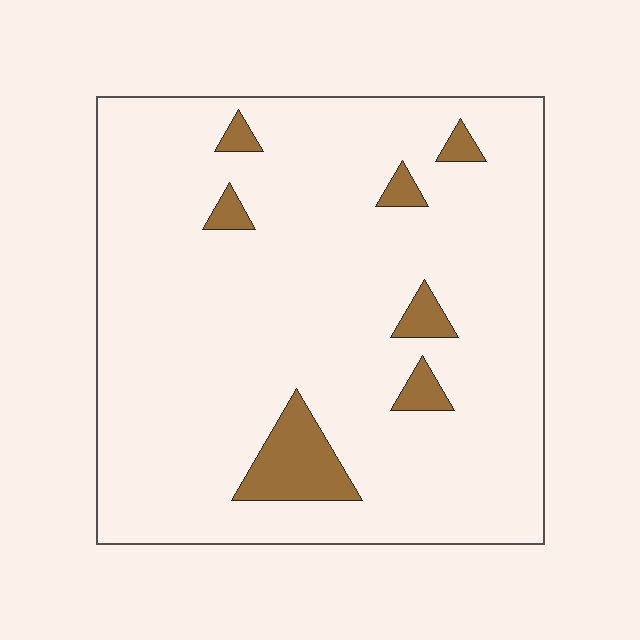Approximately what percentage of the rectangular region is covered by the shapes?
Approximately 10%.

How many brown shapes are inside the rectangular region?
7.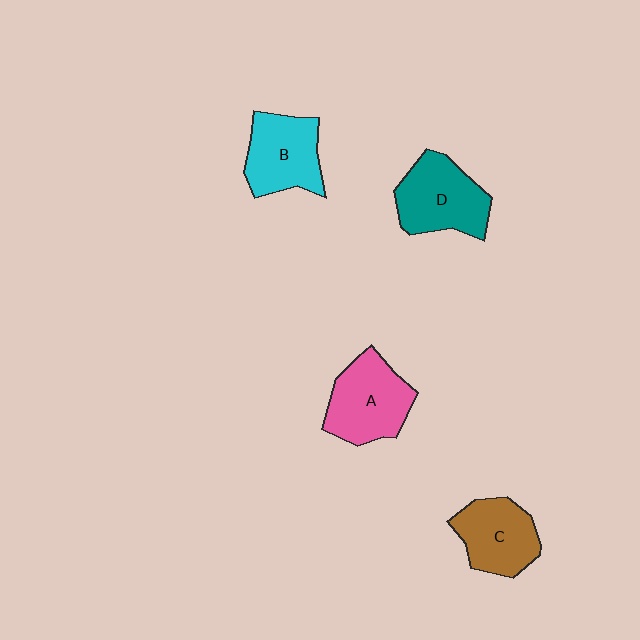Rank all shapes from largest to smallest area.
From largest to smallest: D (teal), A (pink), B (cyan), C (brown).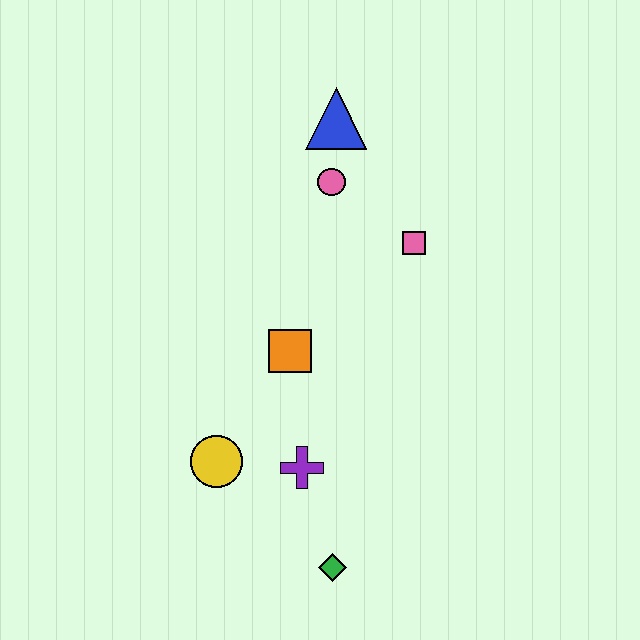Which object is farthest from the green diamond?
The blue triangle is farthest from the green diamond.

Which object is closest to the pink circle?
The blue triangle is closest to the pink circle.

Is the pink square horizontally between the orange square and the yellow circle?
No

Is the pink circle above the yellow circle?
Yes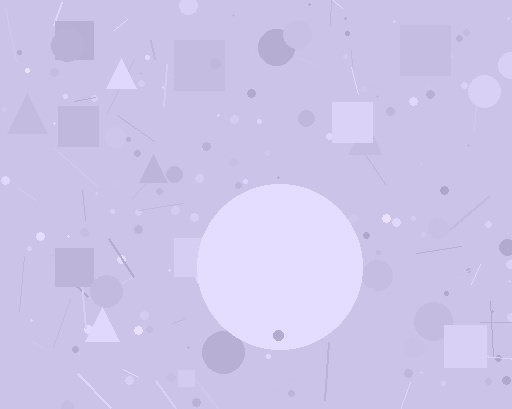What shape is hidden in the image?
A circle is hidden in the image.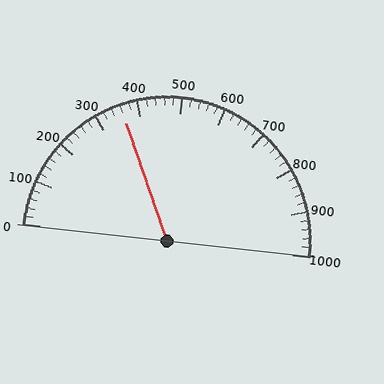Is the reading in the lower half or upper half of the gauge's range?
The reading is in the lower half of the range (0 to 1000).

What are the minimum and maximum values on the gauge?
The gauge ranges from 0 to 1000.